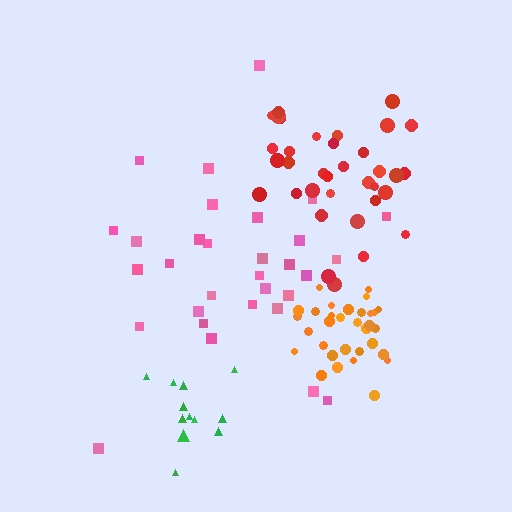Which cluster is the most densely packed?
Orange.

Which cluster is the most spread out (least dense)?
Pink.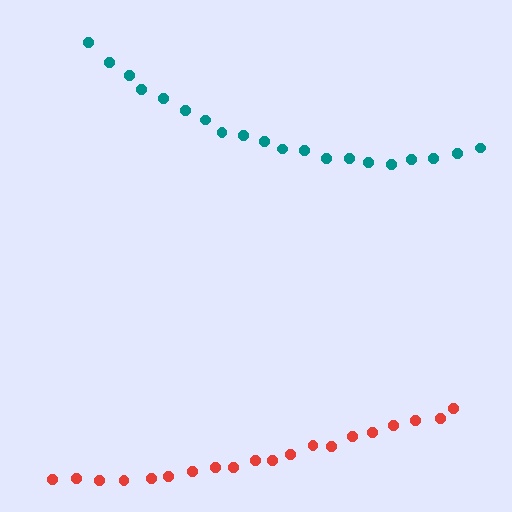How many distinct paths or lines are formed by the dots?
There are 2 distinct paths.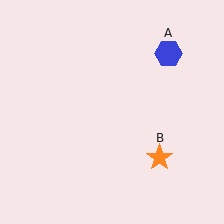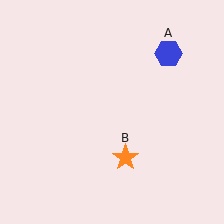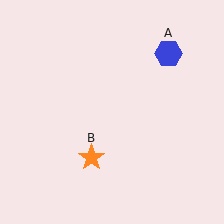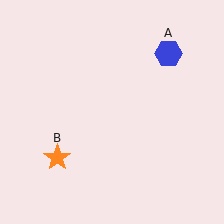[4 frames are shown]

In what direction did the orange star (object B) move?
The orange star (object B) moved left.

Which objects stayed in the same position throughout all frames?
Blue hexagon (object A) remained stationary.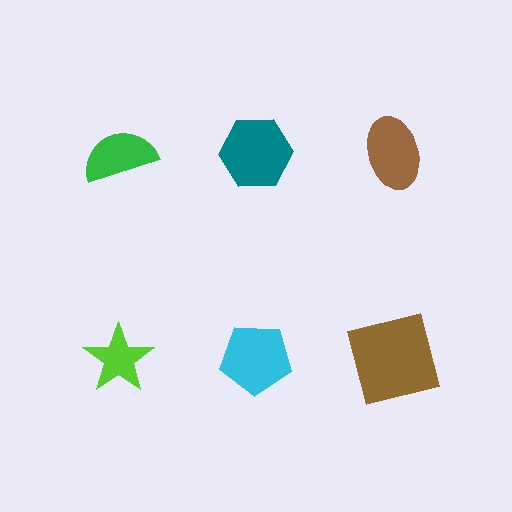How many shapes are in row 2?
3 shapes.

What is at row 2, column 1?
A lime star.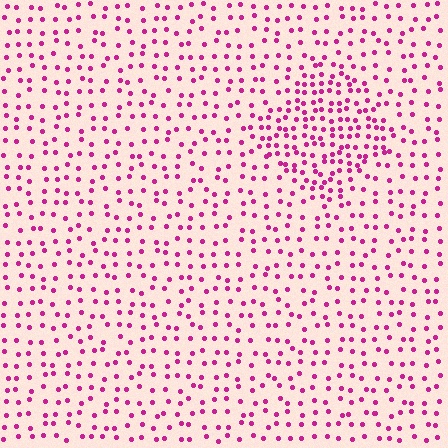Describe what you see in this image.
The image contains small magenta elements arranged at two different densities. A diamond-shaped region is visible where the elements are more densely packed than the surrounding area.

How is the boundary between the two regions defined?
The boundary is defined by a change in element density (approximately 2.0x ratio). All elements are the same color, size, and shape.